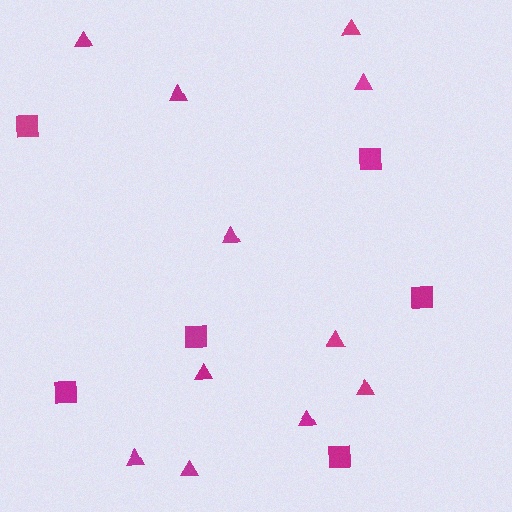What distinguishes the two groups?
There are 2 groups: one group of triangles (11) and one group of squares (6).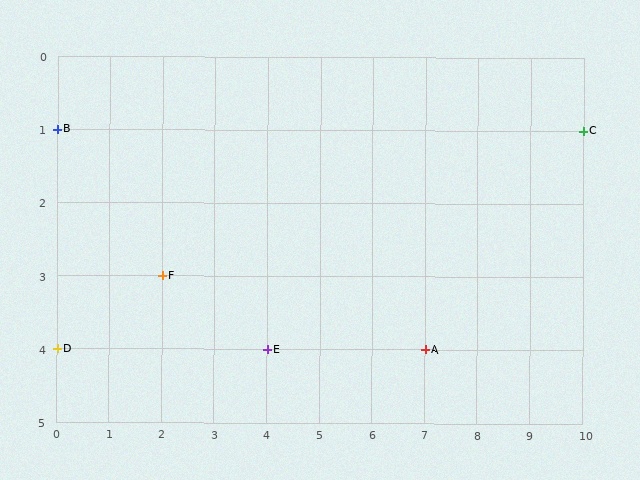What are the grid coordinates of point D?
Point D is at grid coordinates (0, 4).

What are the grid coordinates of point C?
Point C is at grid coordinates (10, 1).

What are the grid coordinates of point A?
Point A is at grid coordinates (7, 4).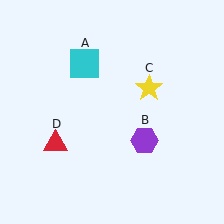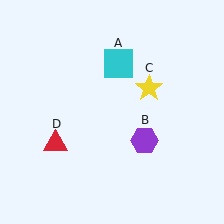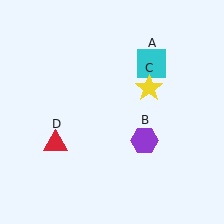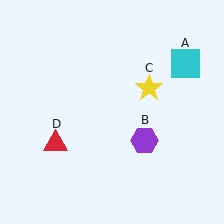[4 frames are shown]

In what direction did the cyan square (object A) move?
The cyan square (object A) moved right.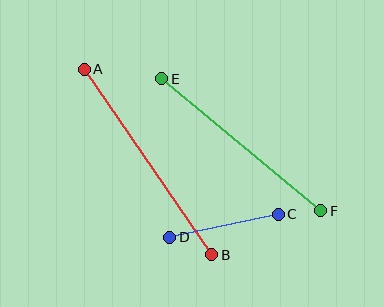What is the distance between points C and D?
The distance is approximately 111 pixels.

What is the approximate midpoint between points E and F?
The midpoint is at approximately (241, 145) pixels.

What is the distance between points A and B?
The distance is approximately 225 pixels.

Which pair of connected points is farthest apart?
Points A and B are farthest apart.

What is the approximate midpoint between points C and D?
The midpoint is at approximately (224, 226) pixels.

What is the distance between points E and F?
The distance is approximately 207 pixels.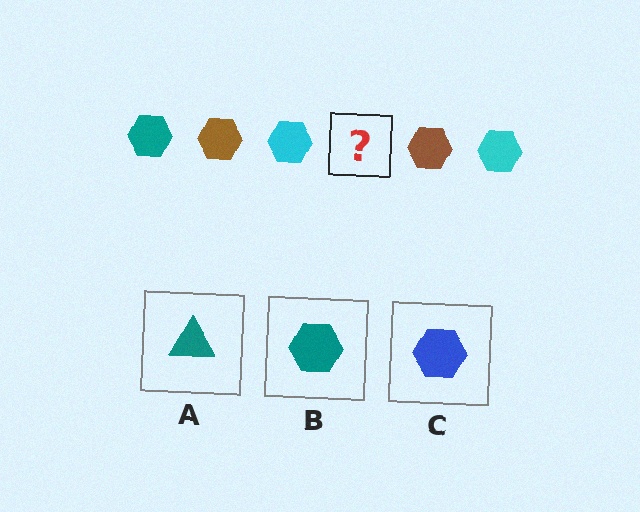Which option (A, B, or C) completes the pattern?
B.